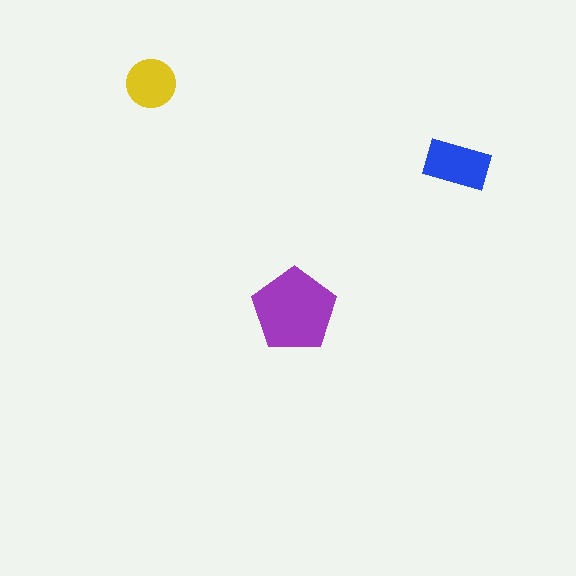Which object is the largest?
The purple pentagon.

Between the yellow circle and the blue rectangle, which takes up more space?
The blue rectangle.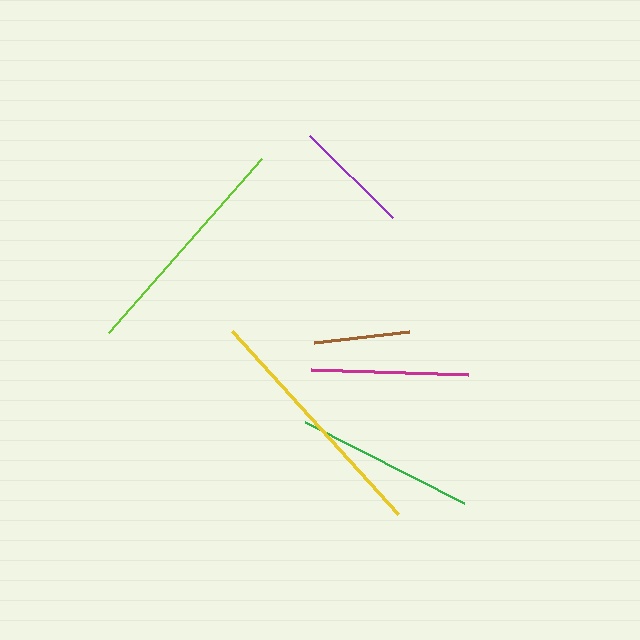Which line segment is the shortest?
The brown line is the shortest at approximately 96 pixels.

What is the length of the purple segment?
The purple segment is approximately 116 pixels long.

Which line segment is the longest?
The yellow line is the longest at approximately 247 pixels.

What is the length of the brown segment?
The brown segment is approximately 96 pixels long.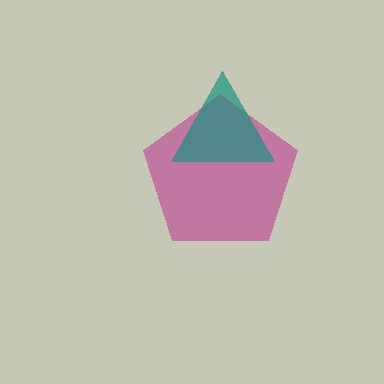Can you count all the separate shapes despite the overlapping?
Yes, there are 2 separate shapes.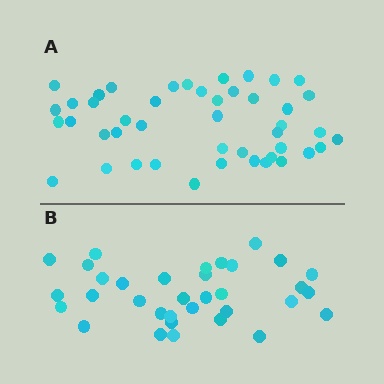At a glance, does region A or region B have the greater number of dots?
Region A (the top region) has more dots.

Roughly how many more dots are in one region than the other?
Region A has roughly 12 or so more dots than region B.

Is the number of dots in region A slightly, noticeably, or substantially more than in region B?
Region A has noticeably more, but not dramatically so. The ratio is roughly 1.3 to 1.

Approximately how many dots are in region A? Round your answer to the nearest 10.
About 40 dots. (The exact count is 45, which rounds to 40.)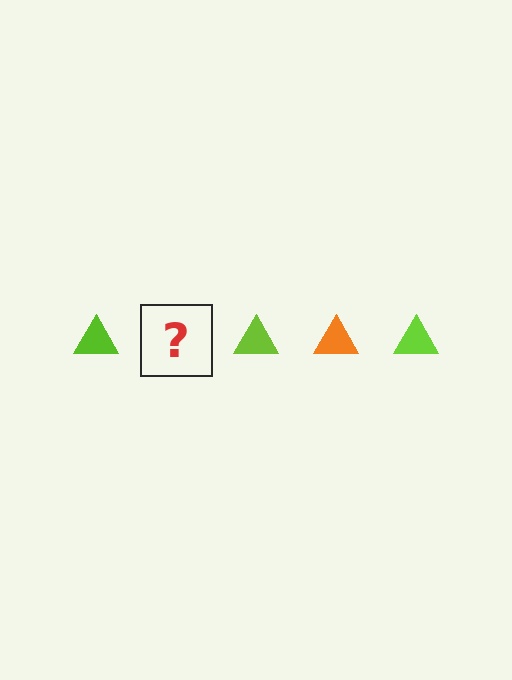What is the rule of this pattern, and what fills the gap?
The rule is that the pattern cycles through lime, orange triangles. The gap should be filled with an orange triangle.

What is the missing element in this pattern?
The missing element is an orange triangle.